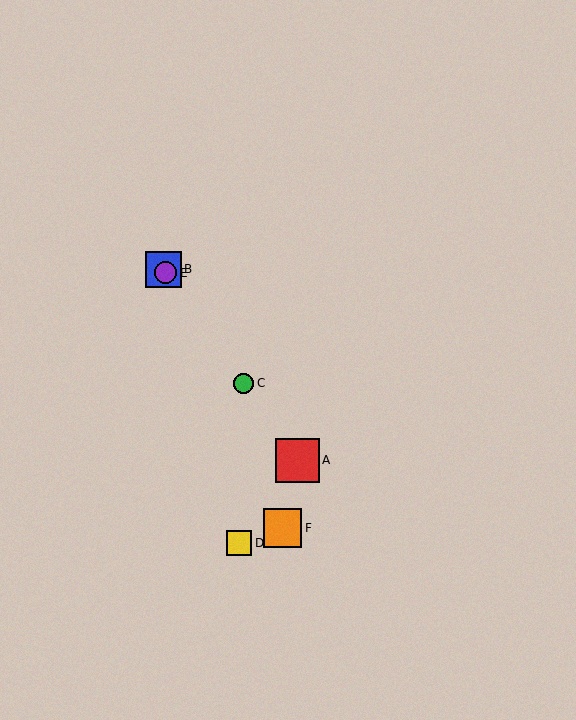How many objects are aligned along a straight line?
4 objects (A, B, C, E) are aligned along a straight line.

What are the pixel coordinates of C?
Object C is at (244, 383).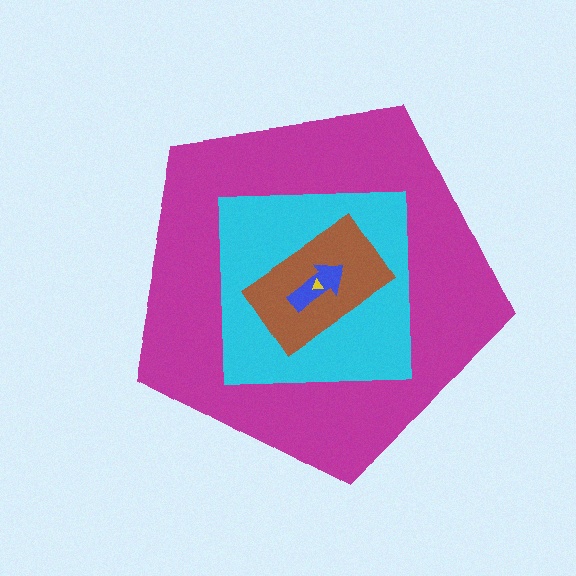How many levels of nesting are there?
5.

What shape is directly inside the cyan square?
The brown rectangle.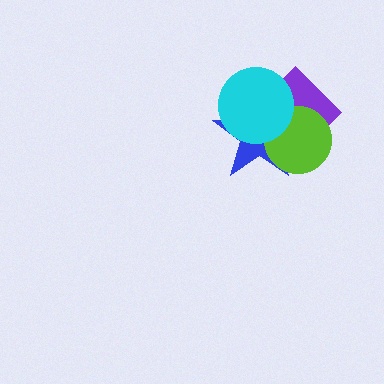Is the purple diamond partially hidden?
Yes, it is partially covered by another shape.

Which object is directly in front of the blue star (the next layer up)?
The lime circle is directly in front of the blue star.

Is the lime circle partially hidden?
Yes, it is partially covered by another shape.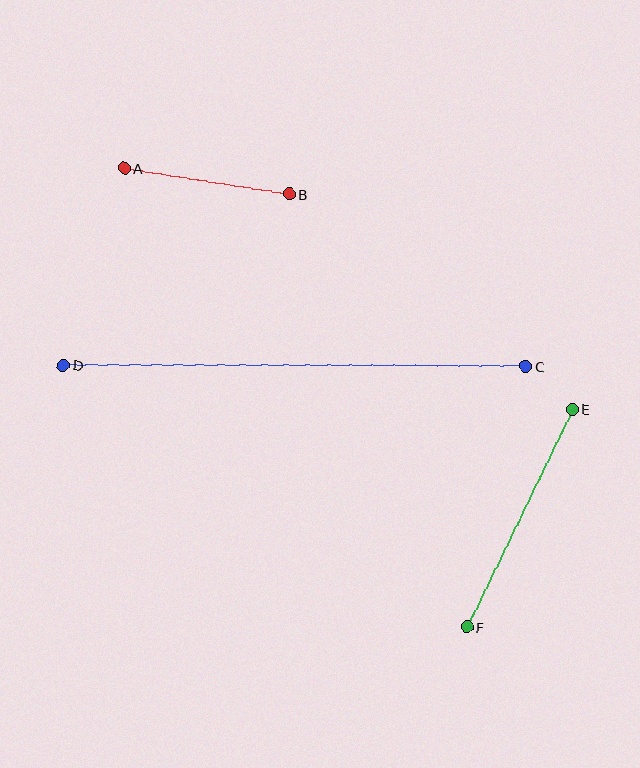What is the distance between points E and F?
The distance is approximately 242 pixels.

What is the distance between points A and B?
The distance is approximately 167 pixels.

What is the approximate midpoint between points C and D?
The midpoint is at approximately (295, 366) pixels.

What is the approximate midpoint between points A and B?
The midpoint is at approximately (207, 181) pixels.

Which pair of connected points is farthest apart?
Points C and D are farthest apart.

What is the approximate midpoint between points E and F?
The midpoint is at approximately (520, 518) pixels.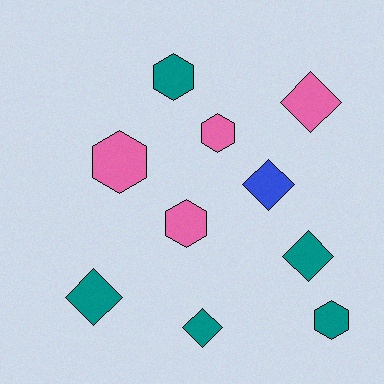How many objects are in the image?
There are 10 objects.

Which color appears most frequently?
Teal, with 5 objects.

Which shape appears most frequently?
Hexagon, with 5 objects.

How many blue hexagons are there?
There are no blue hexagons.